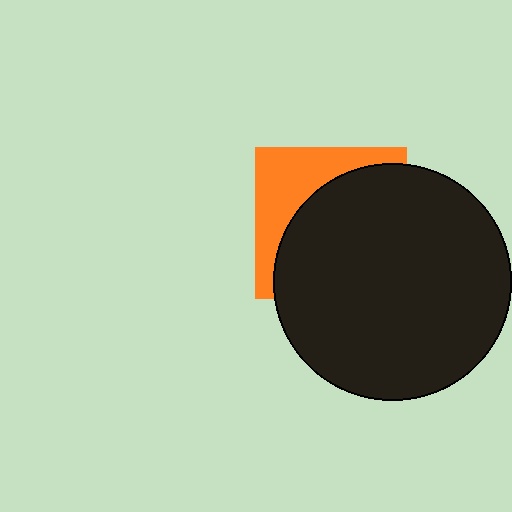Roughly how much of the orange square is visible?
A small part of it is visible (roughly 34%).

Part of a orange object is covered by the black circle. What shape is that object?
It is a square.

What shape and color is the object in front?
The object in front is a black circle.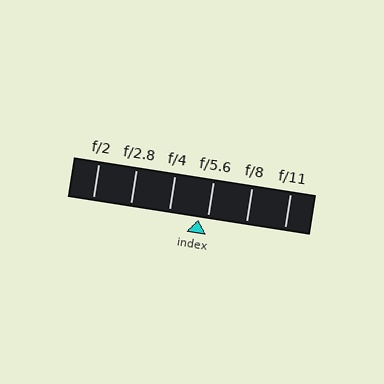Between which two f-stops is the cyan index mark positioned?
The index mark is between f/4 and f/5.6.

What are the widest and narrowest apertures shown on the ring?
The widest aperture shown is f/2 and the narrowest is f/11.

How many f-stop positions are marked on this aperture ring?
There are 6 f-stop positions marked.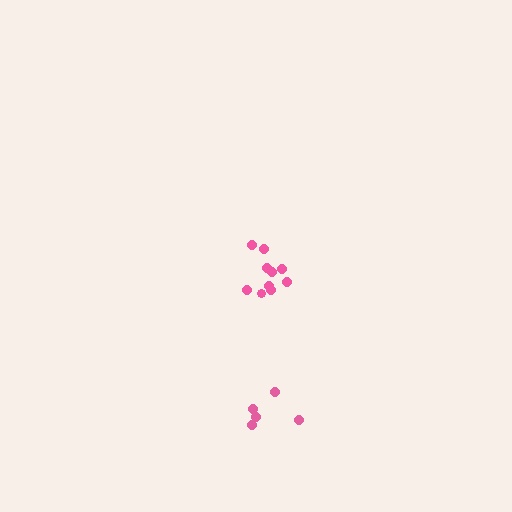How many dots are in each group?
Group 1: 5 dots, Group 2: 10 dots (15 total).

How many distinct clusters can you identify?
There are 2 distinct clusters.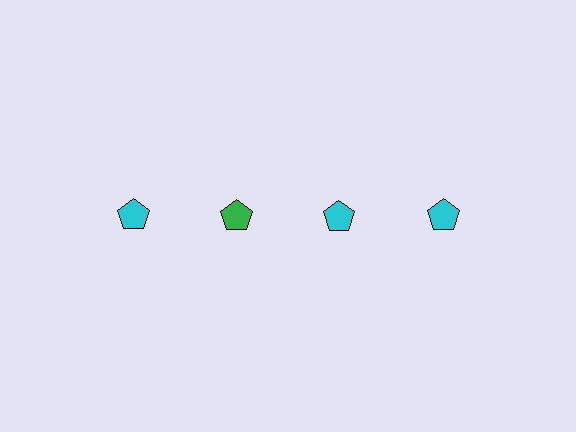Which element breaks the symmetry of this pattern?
The green pentagon in the top row, second from left column breaks the symmetry. All other shapes are cyan pentagons.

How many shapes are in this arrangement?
There are 4 shapes arranged in a grid pattern.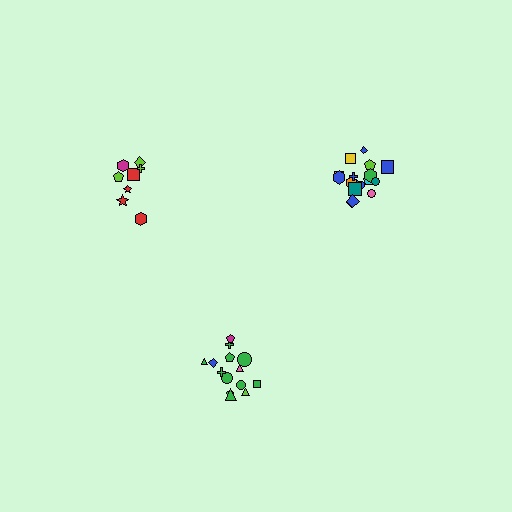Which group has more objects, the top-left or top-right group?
The top-right group.